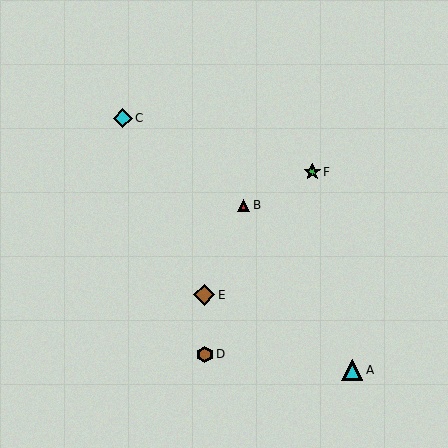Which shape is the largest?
The cyan triangle (labeled A) is the largest.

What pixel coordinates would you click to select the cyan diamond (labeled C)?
Click at (123, 118) to select the cyan diamond C.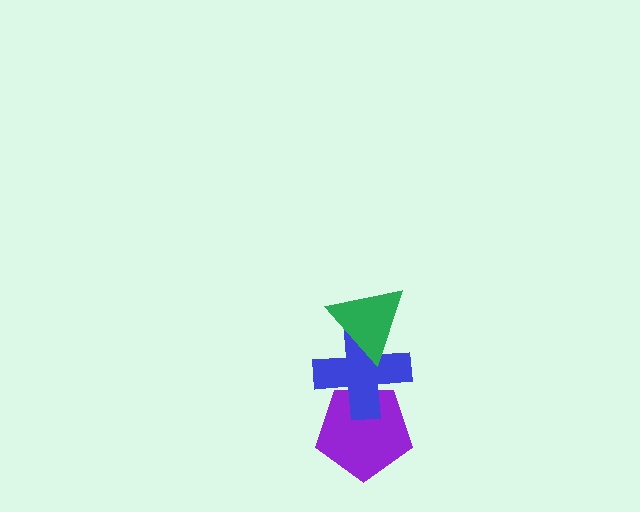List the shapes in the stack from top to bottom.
From top to bottom: the green triangle, the blue cross, the purple pentagon.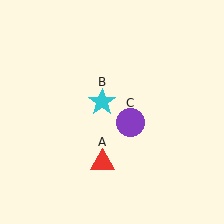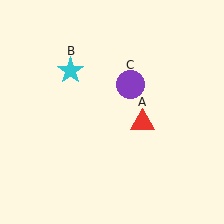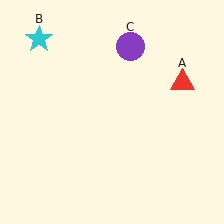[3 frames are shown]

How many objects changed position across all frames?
3 objects changed position: red triangle (object A), cyan star (object B), purple circle (object C).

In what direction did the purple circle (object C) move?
The purple circle (object C) moved up.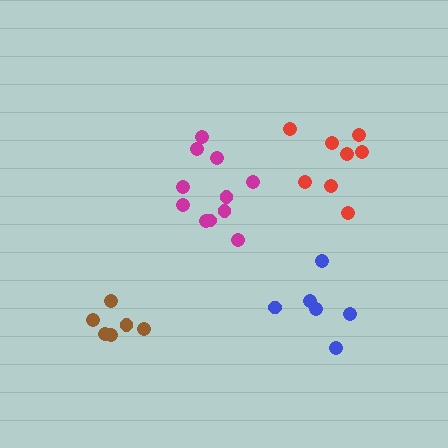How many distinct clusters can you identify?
There are 4 distinct clusters.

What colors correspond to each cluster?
The clusters are colored: blue, red, brown, magenta.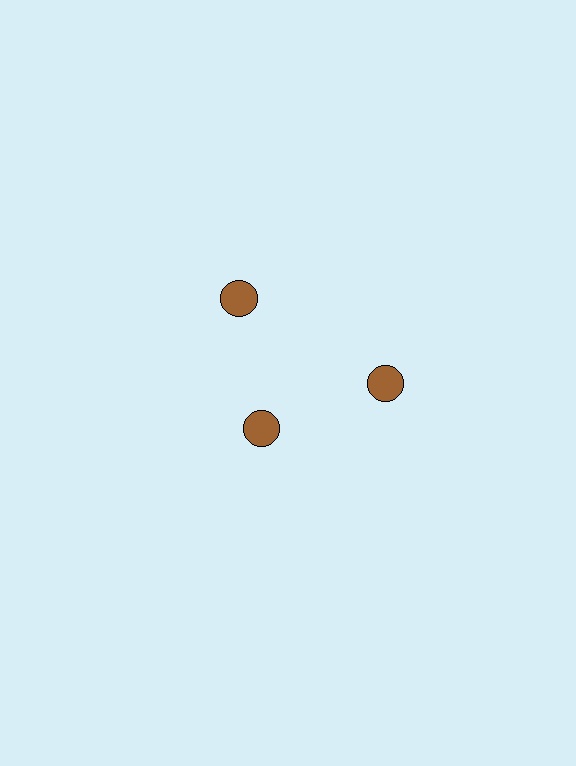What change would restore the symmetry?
The symmetry would be restored by moving it outward, back onto the ring so that all 3 circles sit at equal angles and equal distance from the center.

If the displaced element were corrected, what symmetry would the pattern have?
It would have 3-fold rotational symmetry — the pattern would map onto itself every 120 degrees.